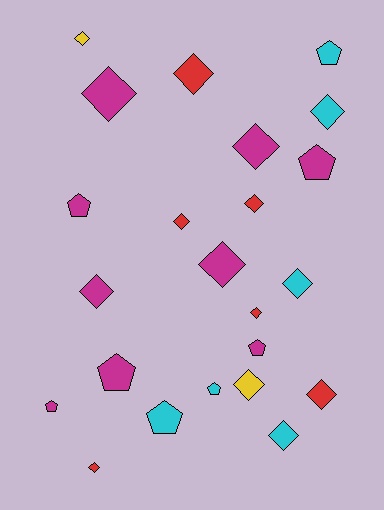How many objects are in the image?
There are 23 objects.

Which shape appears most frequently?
Diamond, with 15 objects.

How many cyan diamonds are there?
There are 3 cyan diamonds.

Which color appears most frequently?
Magenta, with 9 objects.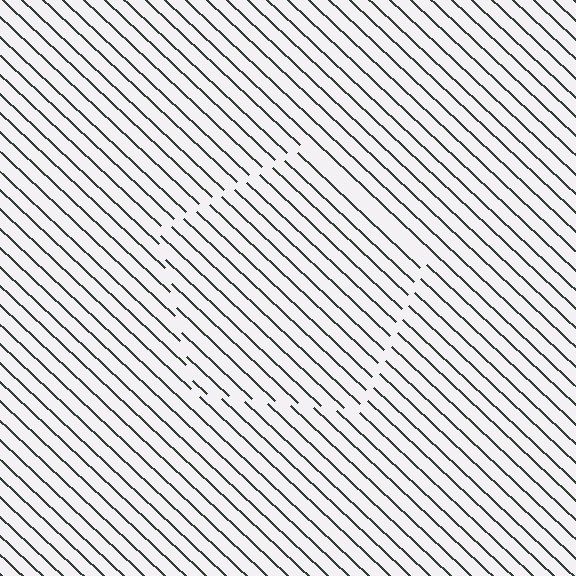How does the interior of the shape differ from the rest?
The interior of the shape contains the same grating, shifted by half a period — the contour is defined by the phase discontinuity where line-ends from the inner and outer gratings abut.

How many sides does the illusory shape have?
5 sides — the line-ends trace a pentagon.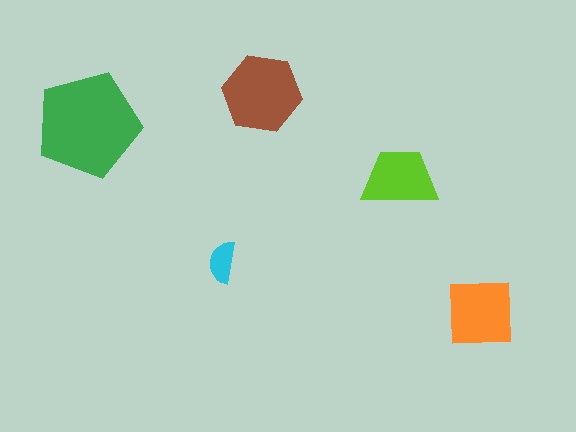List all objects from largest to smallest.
The green pentagon, the brown hexagon, the orange square, the lime trapezoid, the cyan semicircle.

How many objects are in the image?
There are 5 objects in the image.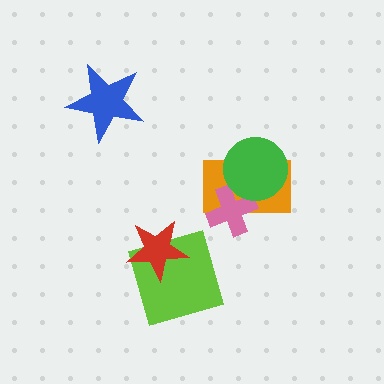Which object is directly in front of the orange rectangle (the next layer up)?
The pink cross is directly in front of the orange rectangle.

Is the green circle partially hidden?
No, no other shape covers it.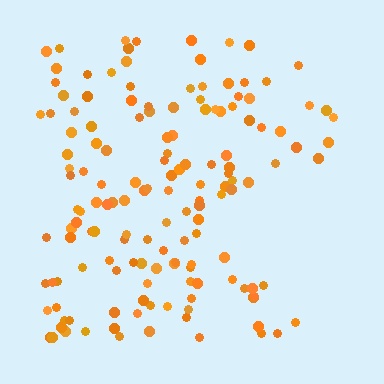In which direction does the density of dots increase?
From right to left, with the left side densest.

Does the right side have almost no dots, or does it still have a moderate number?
Still a moderate number, just noticeably fewer than the left.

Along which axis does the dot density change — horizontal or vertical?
Horizontal.